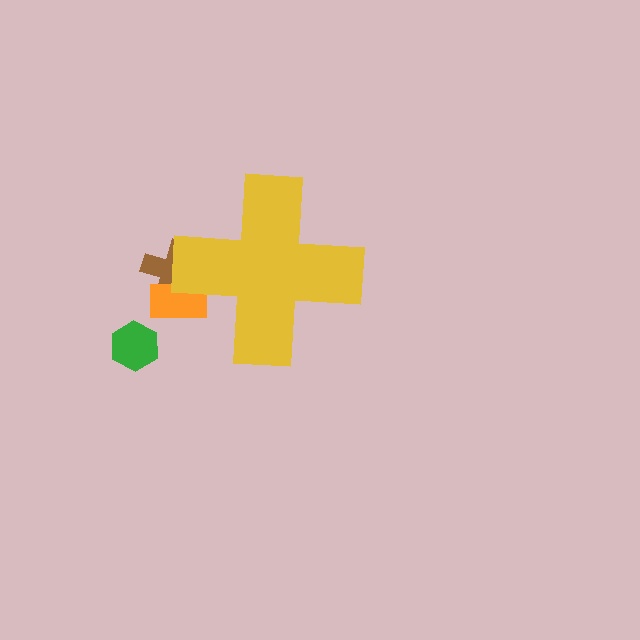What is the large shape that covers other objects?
A yellow cross.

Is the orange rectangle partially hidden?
Yes, the orange rectangle is partially hidden behind the yellow cross.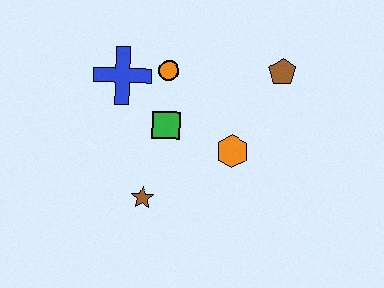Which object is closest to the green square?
The orange circle is closest to the green square.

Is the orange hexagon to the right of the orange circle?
Yes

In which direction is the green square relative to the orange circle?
The green square is below the orange circle.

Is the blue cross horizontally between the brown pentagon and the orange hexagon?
No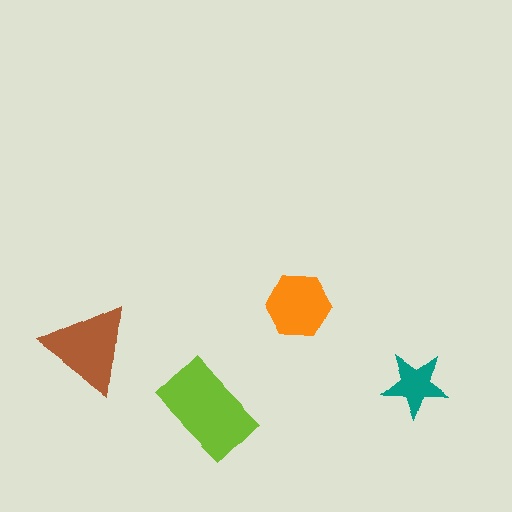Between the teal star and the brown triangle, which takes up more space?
The brown triangle.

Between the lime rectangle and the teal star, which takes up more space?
The lime rectangle.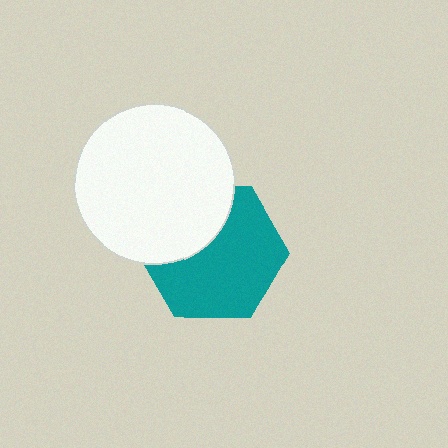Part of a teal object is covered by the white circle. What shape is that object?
It is a hexagon.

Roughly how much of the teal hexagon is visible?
Most of it is visible (roughly 66%).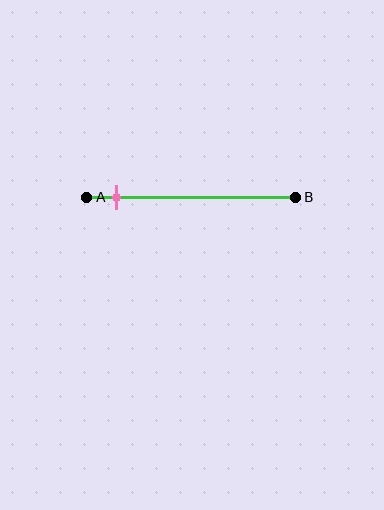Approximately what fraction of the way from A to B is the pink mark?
The pink mark is approximately 15% of the way from A to B.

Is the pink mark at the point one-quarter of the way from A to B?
No, the mark is at about 15% from A, not at the 25% one-quarter point.